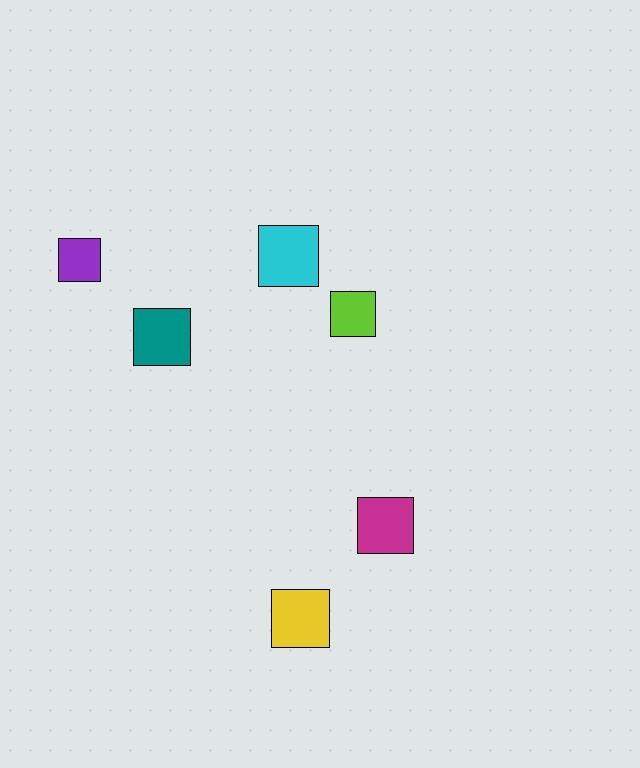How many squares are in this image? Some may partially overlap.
There are 6 squares.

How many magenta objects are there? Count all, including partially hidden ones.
There is 1 magenta object.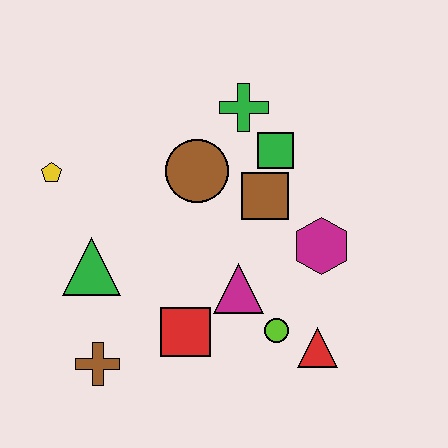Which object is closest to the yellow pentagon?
The green triangle is closest to the yellow pentagon.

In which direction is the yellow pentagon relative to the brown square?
The yellow pentagon is to the left of the brown square.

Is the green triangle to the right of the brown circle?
No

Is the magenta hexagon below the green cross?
Yes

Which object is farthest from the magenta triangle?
The yellow pentagon is farthest from the magenta triangle.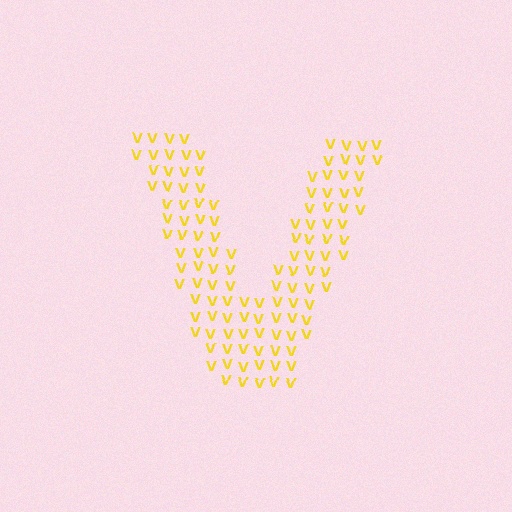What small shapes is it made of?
It is made of small letter V's.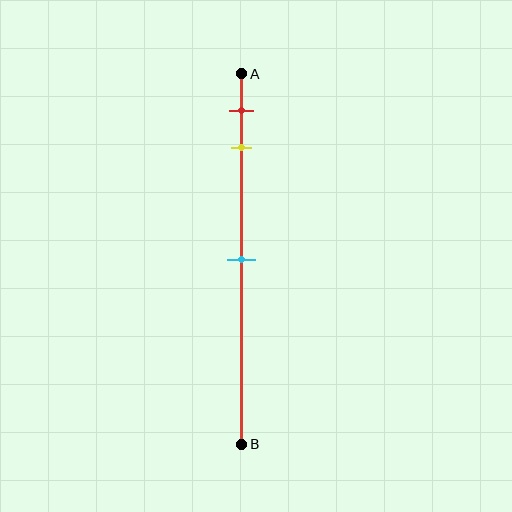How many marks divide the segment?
There are 3 marks dividing the segment.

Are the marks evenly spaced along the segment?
No, the marks are not evenly spaced.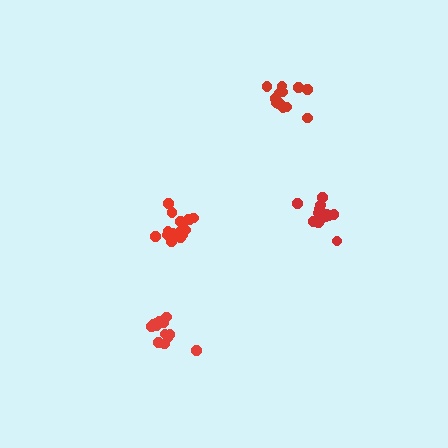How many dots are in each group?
Group 1: 14 dots, Group 2: 13 dots, Group 3: 14 dots, Group 4: 17 dots (58 total).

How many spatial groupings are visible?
There are 4 spatial groupings.